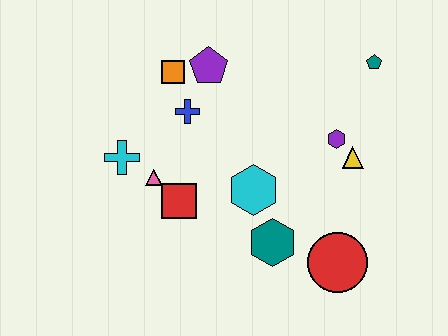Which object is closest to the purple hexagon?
The yellow triangle is closest to the purple hexagon.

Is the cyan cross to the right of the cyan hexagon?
No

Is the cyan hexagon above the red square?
Yes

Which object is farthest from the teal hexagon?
The teal pentagon is farthest from the teal hexagon.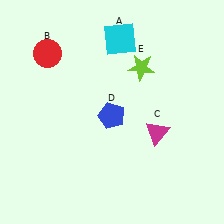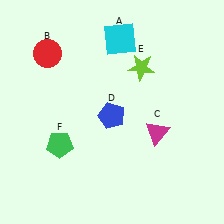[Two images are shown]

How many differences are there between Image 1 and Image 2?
There is 1 difference between the two images.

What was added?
A green pentagon (F) was added in Image 2.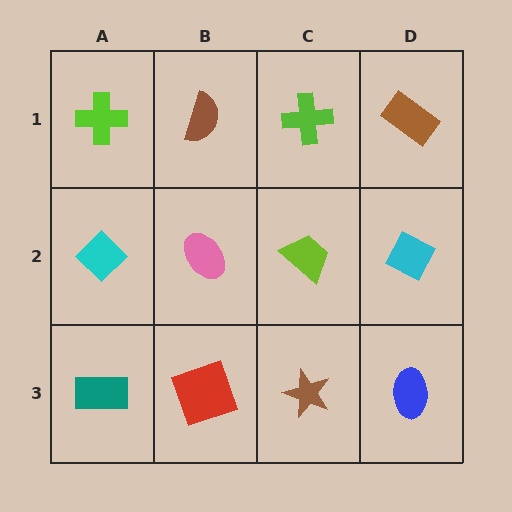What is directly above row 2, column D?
A brown rectangle.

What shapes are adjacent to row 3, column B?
A pink ellipse (row 2, column B), a teal rectangle (row 3, column A), a brown star (row 3, column C).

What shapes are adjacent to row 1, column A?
A cyan diamond (row 2, column A), a brown semicircle (row 1, column B).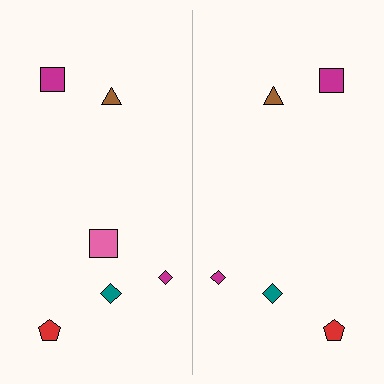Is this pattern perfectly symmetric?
No, the pattern is not perfectly symmetric. A pink square is missing from the right side.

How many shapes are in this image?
There are 11 shapes in this image.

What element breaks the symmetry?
A pink square is missing from the right side.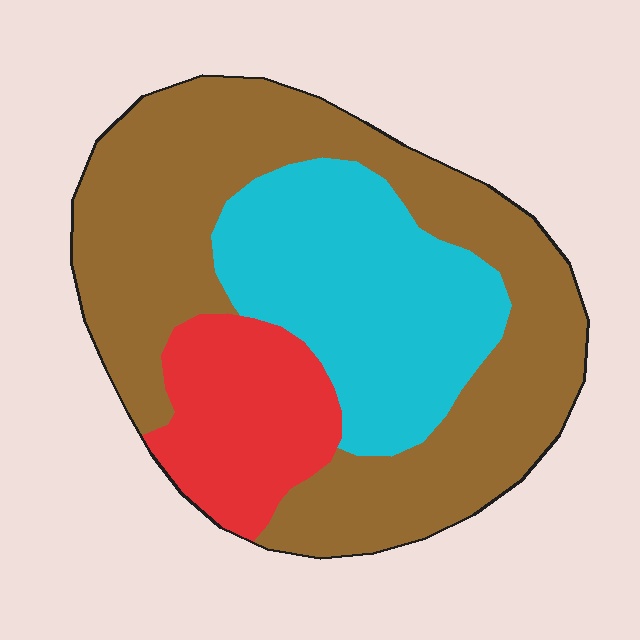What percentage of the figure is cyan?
Cyan covers 29% of the figure.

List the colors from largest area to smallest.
From largest to smallest: brown, cyan, red.